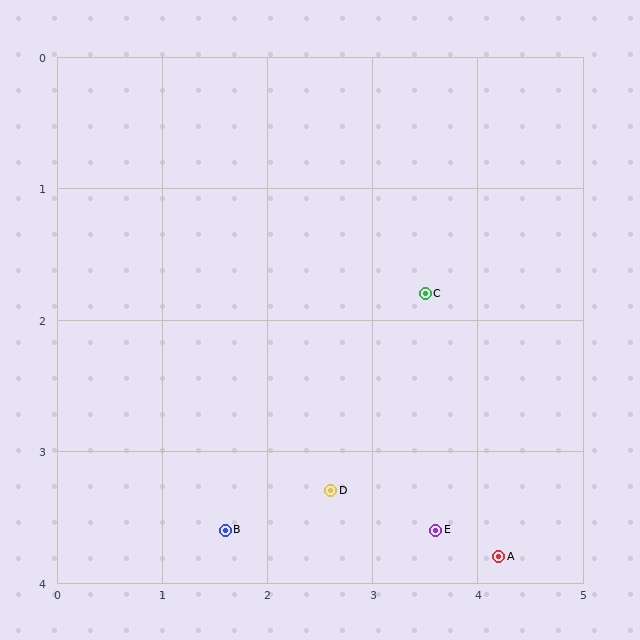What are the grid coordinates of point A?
Point A is at approximately (4.2, 3.8).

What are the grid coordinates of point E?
Point E is at approximately (3.6, 3.6).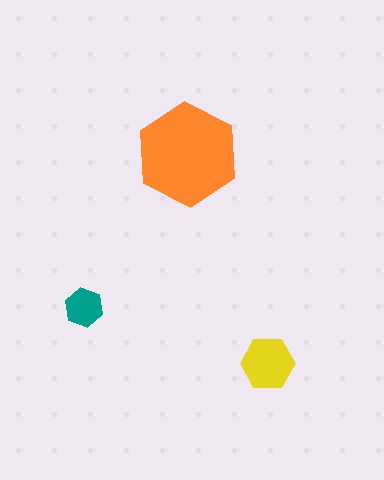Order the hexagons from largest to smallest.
the orange one, the yellow one, the teal one.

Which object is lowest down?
The yellow hexagon is bottommost.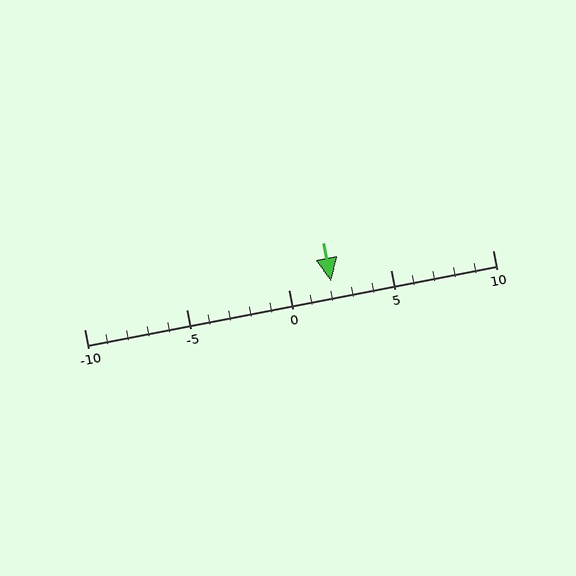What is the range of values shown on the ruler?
The ruler shows values from -10 to 10.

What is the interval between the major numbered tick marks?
The major tick marks are spaced 5 units apart.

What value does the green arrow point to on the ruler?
The green arrow points to approximately 2.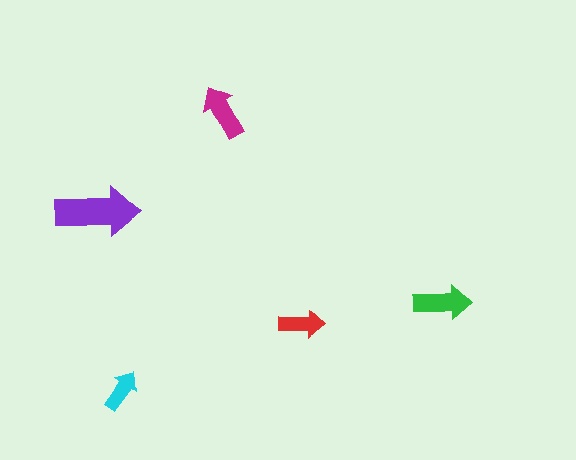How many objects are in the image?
There are 5 objects in the image.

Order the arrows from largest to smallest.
the purple one, the green one, the magenta one, the red one, the cyan one.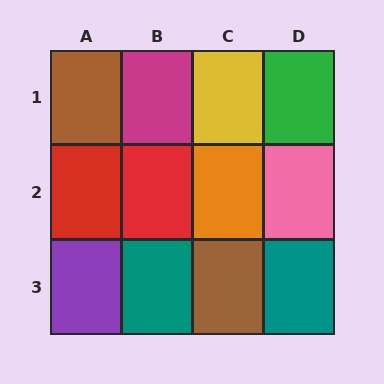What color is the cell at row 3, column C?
Brown.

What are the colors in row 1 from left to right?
Brown, magenta, yellow, green.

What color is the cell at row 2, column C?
Orange.